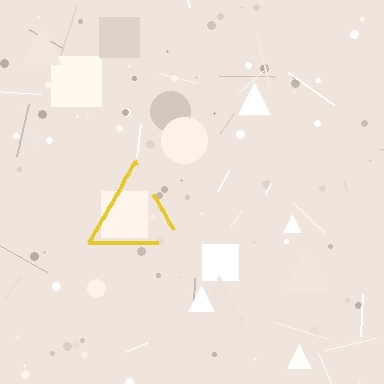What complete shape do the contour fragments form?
The contour fragments form a triangle.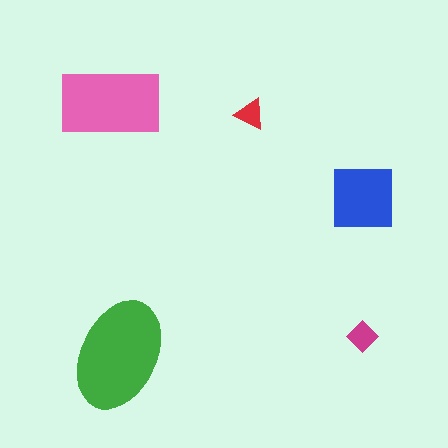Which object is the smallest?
The red triangle.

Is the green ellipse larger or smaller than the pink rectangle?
Larger.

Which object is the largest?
The green ellipse.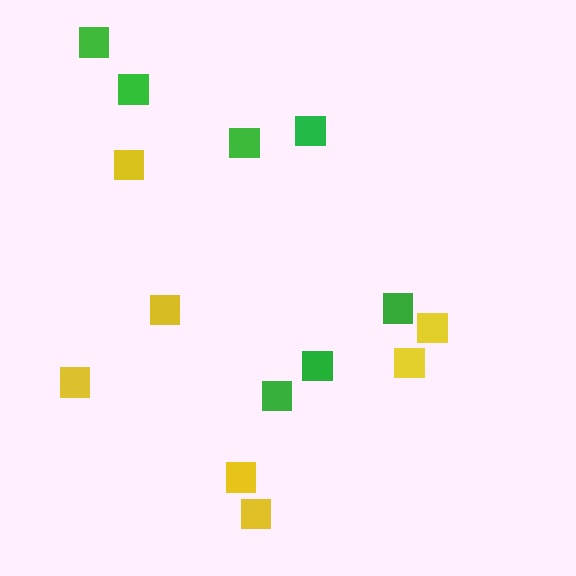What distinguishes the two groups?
There are 2 groups: one group of green squares (7) and one group of yellow squares (7).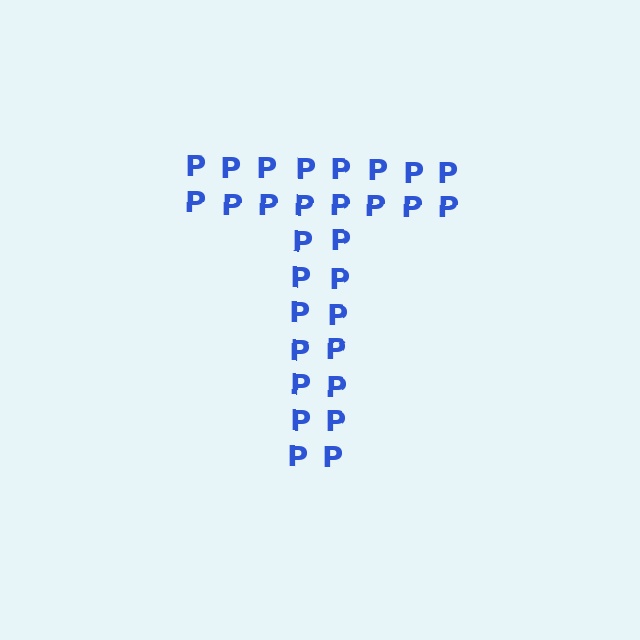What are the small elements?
The small elements are letter P's.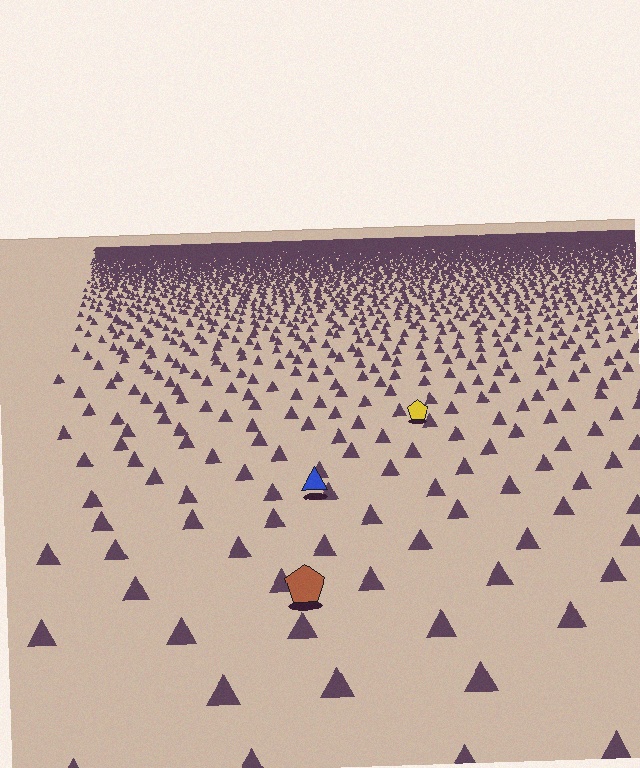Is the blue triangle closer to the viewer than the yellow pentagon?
Yes. The blue triangle is closer — you can tell from the texture gradient: the ground texture is coarser near it.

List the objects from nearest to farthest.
From nearest to farthest: the brown pentagon, the blue triangle, the yellow pentagon.